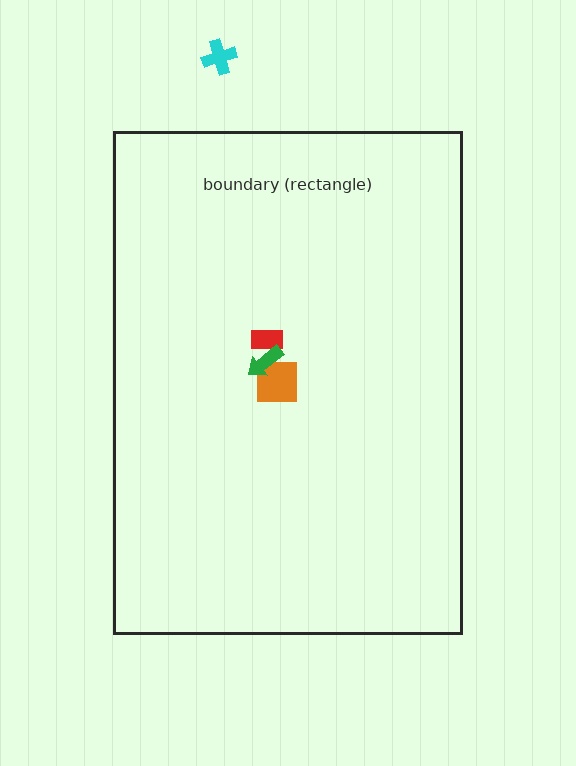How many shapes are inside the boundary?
3 inside, 1 outside.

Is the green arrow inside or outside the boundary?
Inside.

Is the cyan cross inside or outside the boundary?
Outside.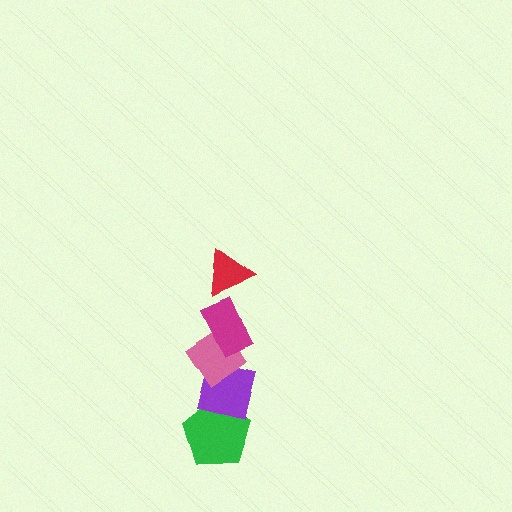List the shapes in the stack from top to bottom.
From top to bottom: the red triangle, the magenta rectangle, the pink diamond, the purple square, the green pentagon.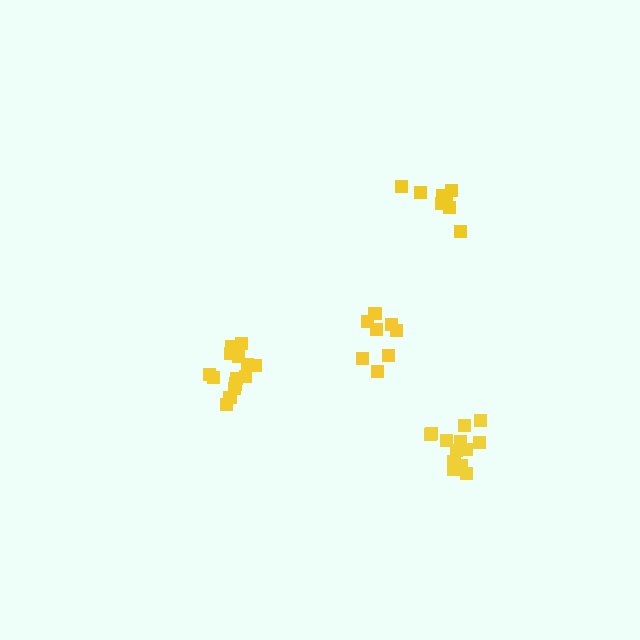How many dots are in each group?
Group 1: 14 dots, Group 2: 8 dots, Group 3: 8 dots, Group 4: 13 dots (43 total).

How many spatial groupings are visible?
There are 4 spatial groupings.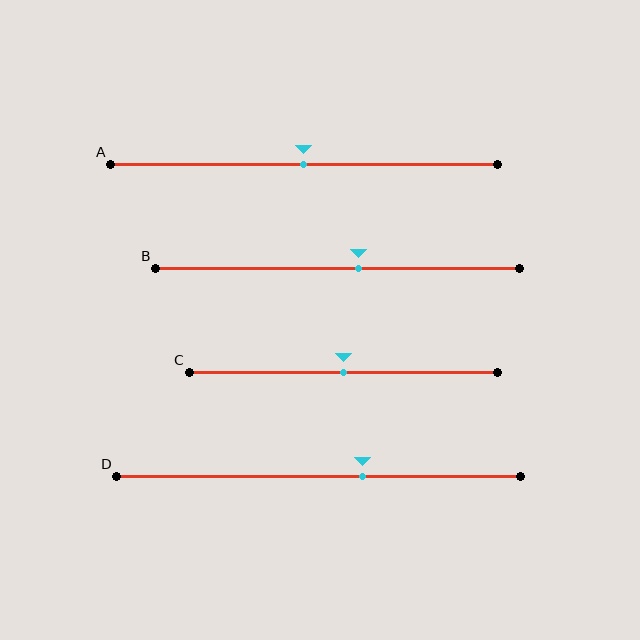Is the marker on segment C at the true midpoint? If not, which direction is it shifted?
Yes, the marker on segment C is at the true midpoint.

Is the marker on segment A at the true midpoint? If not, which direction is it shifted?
Yes, the marker on segment A is at the true midpoint.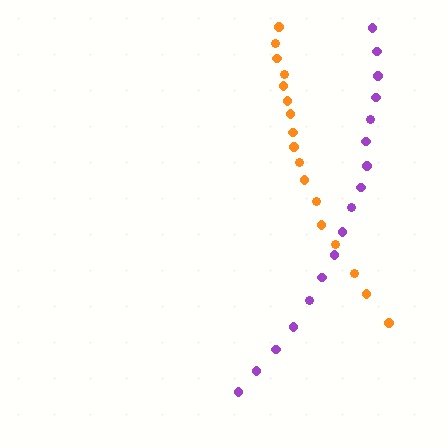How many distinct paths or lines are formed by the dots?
There are 2 distinct paths.